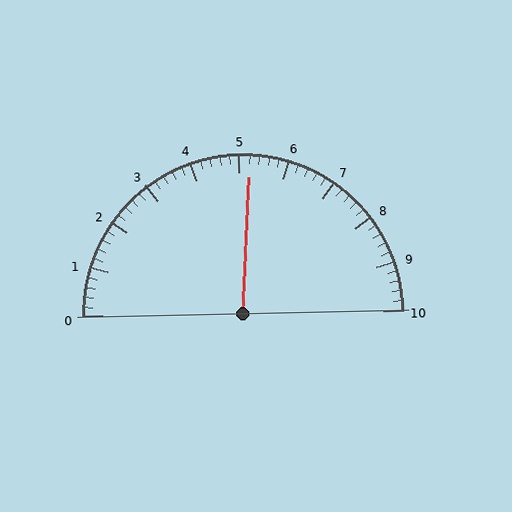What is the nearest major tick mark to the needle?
The nearest major tick mark is 5.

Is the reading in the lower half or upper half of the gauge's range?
The reading is in the upper half of the range (0 to 10).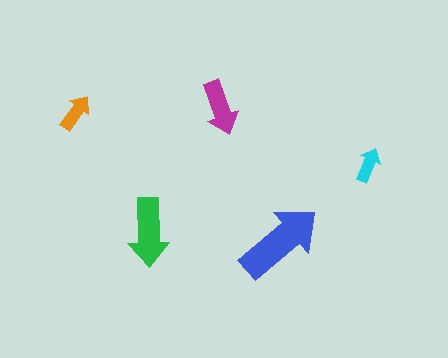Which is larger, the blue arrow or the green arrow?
The blue one.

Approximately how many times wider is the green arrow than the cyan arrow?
About 2 times wider.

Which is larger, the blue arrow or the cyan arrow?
The blue one.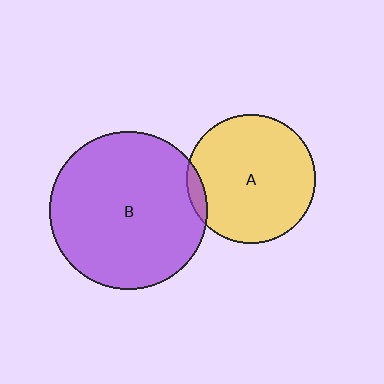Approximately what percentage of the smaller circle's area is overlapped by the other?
Approximately 5%.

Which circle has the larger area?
Circle B (purple).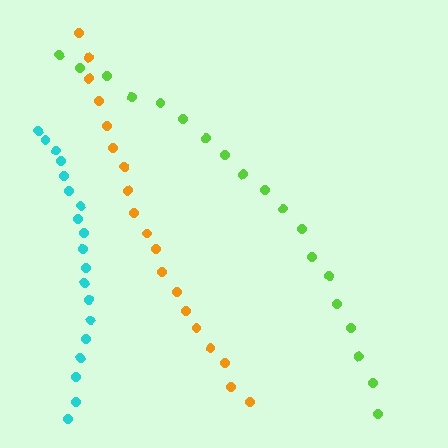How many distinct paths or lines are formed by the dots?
There are 3 distinct paths.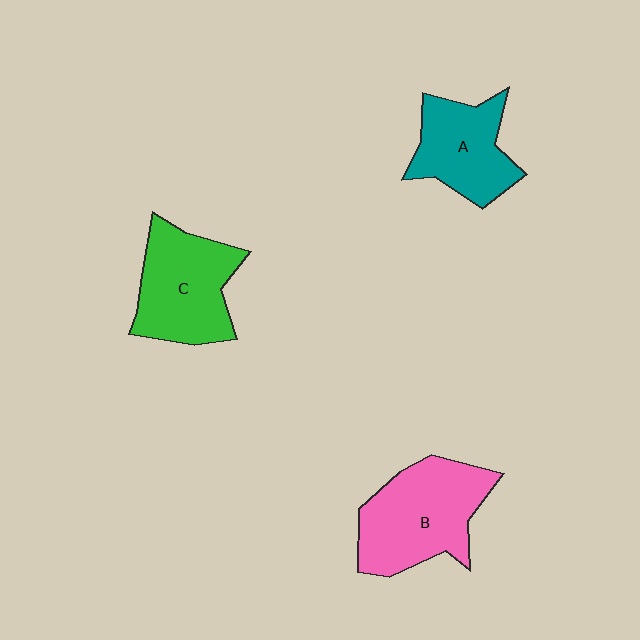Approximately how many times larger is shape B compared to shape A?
Approximately 1.4 times.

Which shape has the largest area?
Shape B (pink).